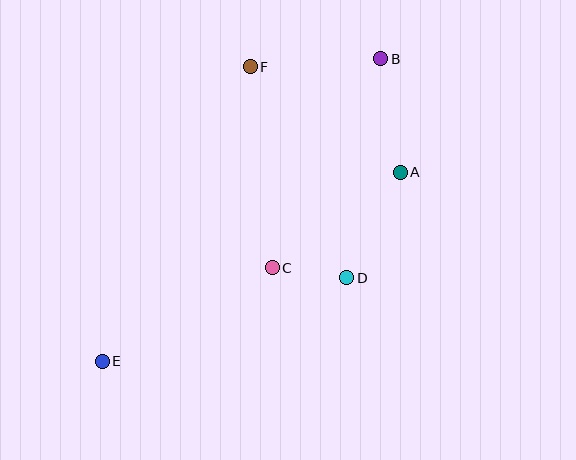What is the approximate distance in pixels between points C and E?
The distance between C and E is approximately 194 pixels.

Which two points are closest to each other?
Points C and D are closest to each other.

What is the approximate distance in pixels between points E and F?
The distance between E and F is approximately 330 pixels.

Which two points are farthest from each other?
Points B and E are farthest from each other.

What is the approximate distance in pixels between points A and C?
The distance between A and C is approximately 160 pixels.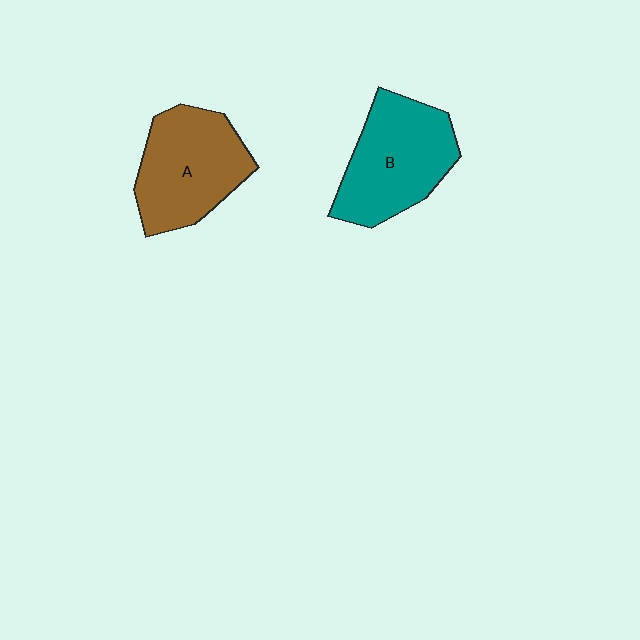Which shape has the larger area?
Shape B (teal).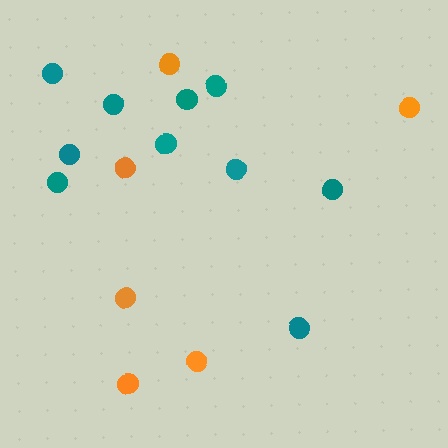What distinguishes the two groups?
There are 2 groups: one group of teal circles (10) and one group of orange circles (6).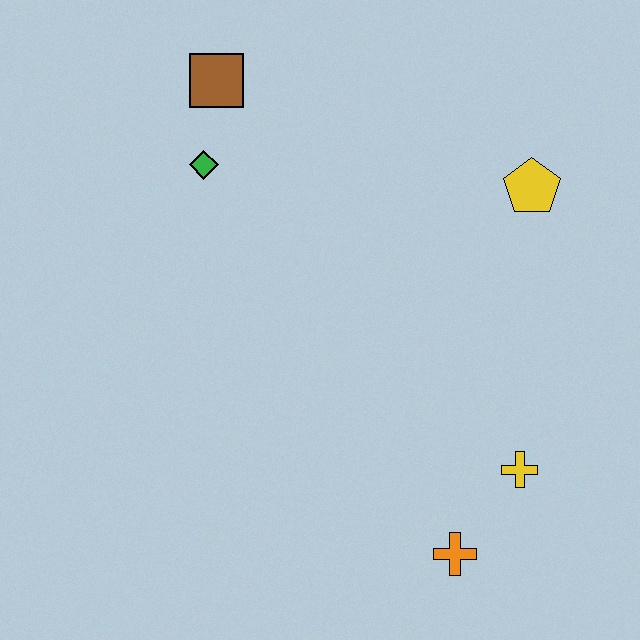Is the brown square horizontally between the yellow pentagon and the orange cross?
No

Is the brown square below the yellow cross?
No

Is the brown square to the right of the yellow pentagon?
No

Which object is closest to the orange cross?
The yellow cross is closest to the orange cross.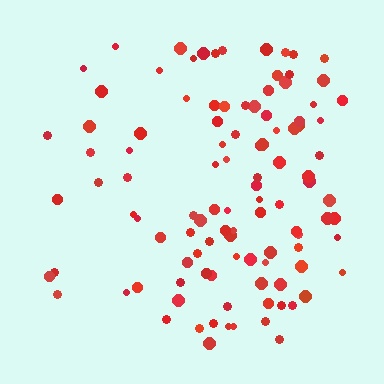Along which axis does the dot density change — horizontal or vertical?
Horizontal.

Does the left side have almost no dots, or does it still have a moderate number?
Still a moderate number, just noticeably fewer than the right.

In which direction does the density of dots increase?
From left to right, with the right side densest.